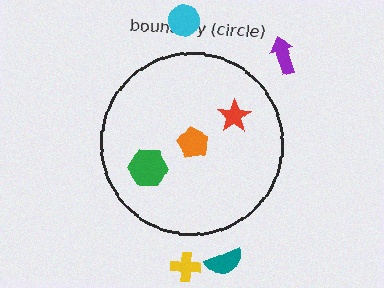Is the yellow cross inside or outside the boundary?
Outside.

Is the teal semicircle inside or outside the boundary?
Outside.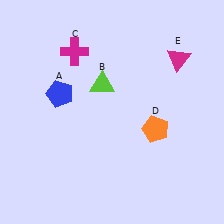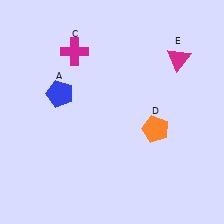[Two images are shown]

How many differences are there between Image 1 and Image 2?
There is 1 difference between the two images.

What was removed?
The lime triangle (B) was removed in Image 2.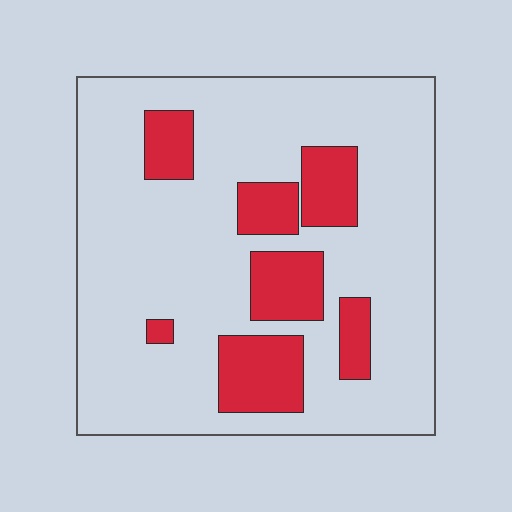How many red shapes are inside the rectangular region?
7.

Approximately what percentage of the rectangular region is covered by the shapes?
Approximately 20%.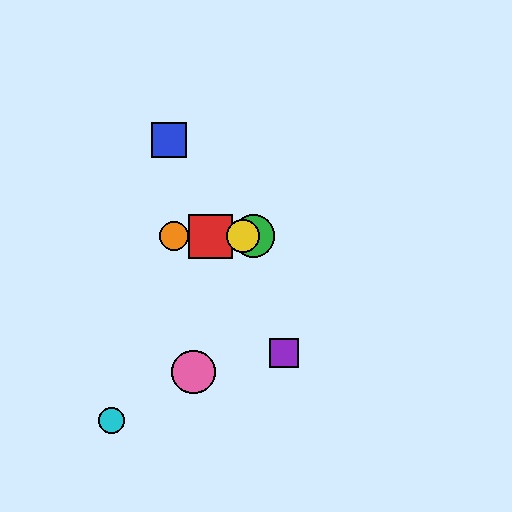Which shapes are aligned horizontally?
The red square, the green circle, the yellow circle, the orange circle are aligned horizontally.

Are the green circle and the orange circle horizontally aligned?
Yes, both are at y≈236.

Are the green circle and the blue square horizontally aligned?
No, the green circle is at y≈236 and the blue square is at y≈140.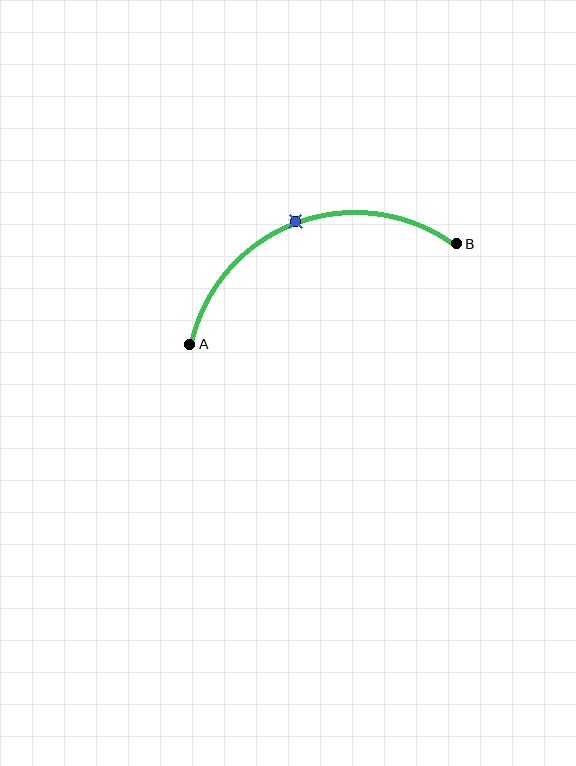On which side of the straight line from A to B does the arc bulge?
The arc bulges above the straight line connecting A and B.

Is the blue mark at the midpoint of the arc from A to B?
Yes. The blue mark lies on the arc at equal arc-length from both A and B — it is the arc midpoint.